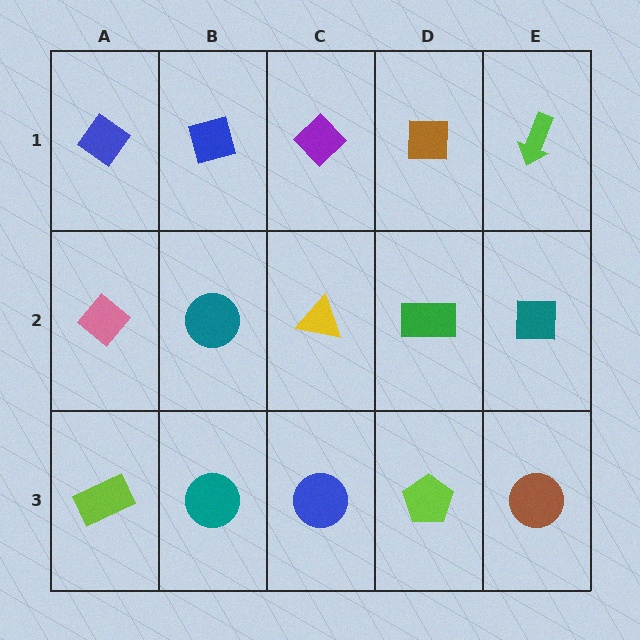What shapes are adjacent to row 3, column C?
A yellow triangle (row 2, column C), a teal circle (row 3, column B), a lime pentagon (row 3, column D).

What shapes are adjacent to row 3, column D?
A green rectangle (row 2, column D), a blue circle (row 3, column C), a brown circle (row 3, column E).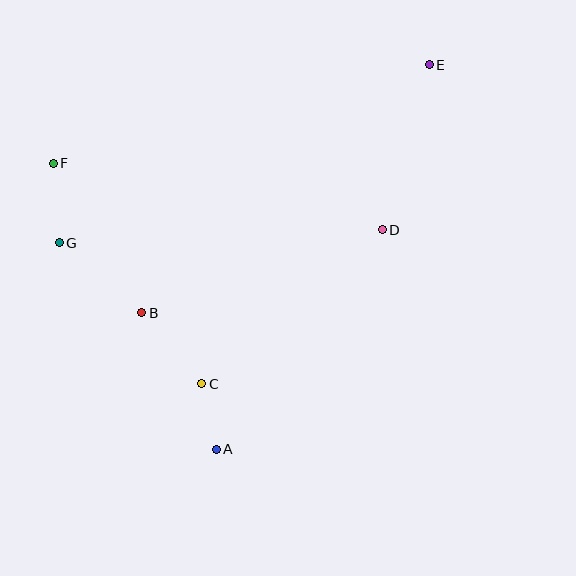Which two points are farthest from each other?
Points A and E are farthest from each other.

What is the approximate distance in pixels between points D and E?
The distance between D and E is approximately 172 pixels.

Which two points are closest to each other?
Points A and C are closest to each other.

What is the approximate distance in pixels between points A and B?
The distance between A and B is approximately 156 pixels.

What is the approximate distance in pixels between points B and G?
The distance between B and G is approximately 108 pixels.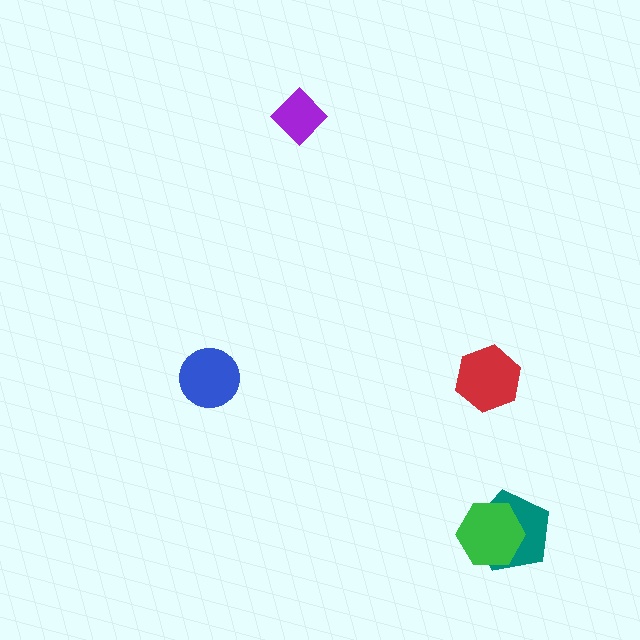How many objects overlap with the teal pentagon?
1 object overlaps with the teal pentagon.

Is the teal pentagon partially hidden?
Yes, it is partially covered by another shape.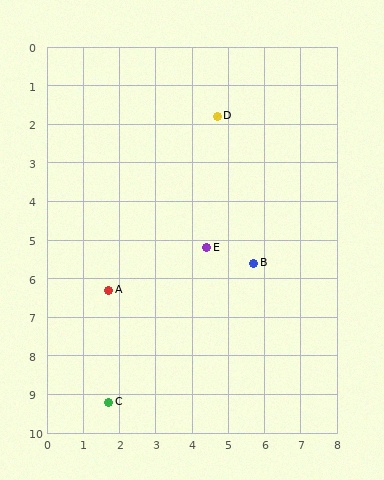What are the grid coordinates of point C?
Point C is at approximately (1.7, 9.2).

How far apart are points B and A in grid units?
Points B and A are about 4.1 grid units apart.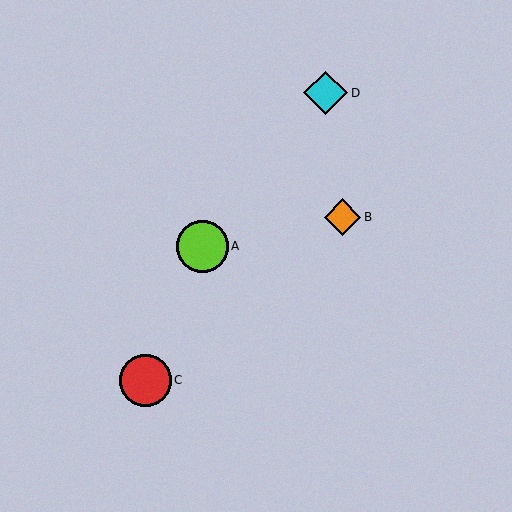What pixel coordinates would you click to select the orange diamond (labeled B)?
Click at (342, 217) to select the orange diamond B.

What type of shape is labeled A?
Shape A is a lime circle.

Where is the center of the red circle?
The center of the red circle is at (145, 380).